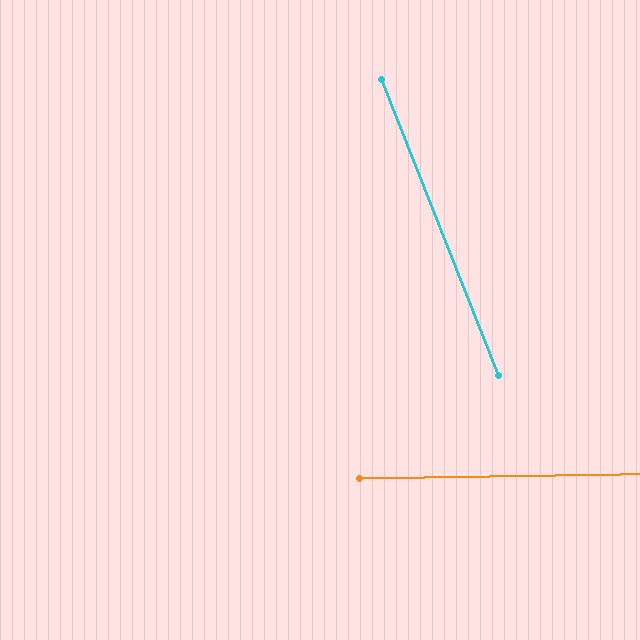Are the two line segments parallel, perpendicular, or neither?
Neither parallel nor perpendicular — they differ by about 69°.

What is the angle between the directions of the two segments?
Approximately 69 degrees.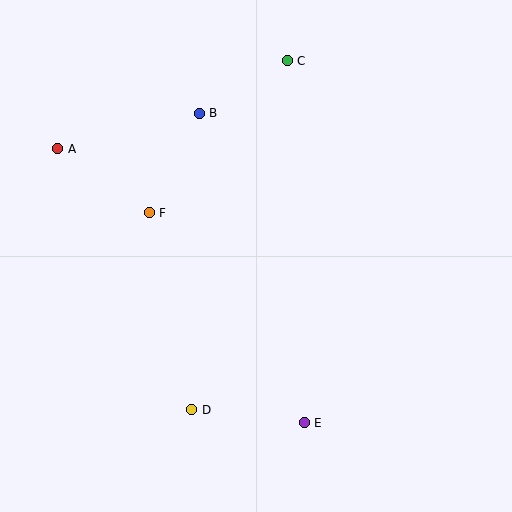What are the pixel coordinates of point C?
Point C is at (287, 61).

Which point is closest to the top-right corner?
Point C is closest to the top-right corner.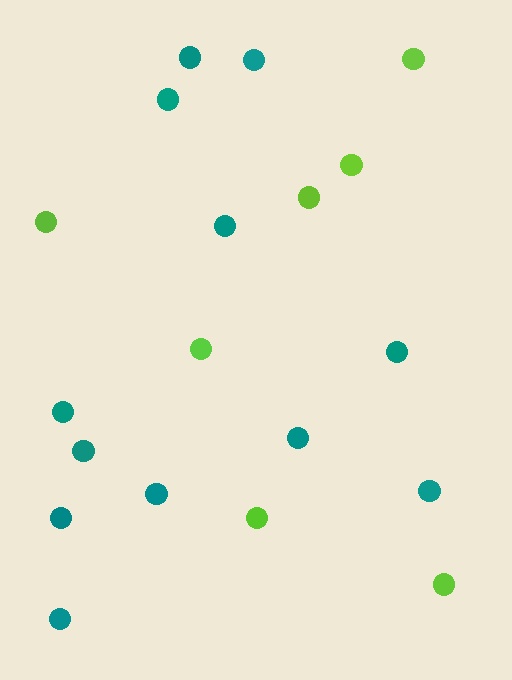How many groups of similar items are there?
There are 2 groups: one group of teal circles (12) and one group of lime circles (7).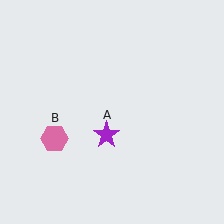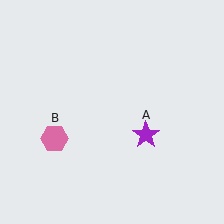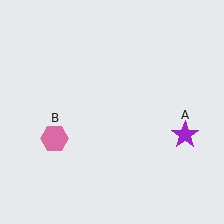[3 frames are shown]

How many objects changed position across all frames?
1 object changed position: purple star (object A).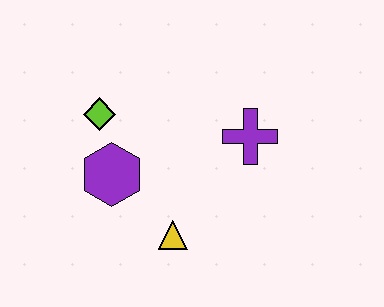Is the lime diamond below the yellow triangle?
No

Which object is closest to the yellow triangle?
The purple hexagon is closest to the yellow triangle.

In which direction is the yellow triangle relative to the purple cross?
The yellow triangle is below the purple cross.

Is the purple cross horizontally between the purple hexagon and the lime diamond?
No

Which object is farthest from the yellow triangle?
The lime diamond is farthest from the yellow triangle.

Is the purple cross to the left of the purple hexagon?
No